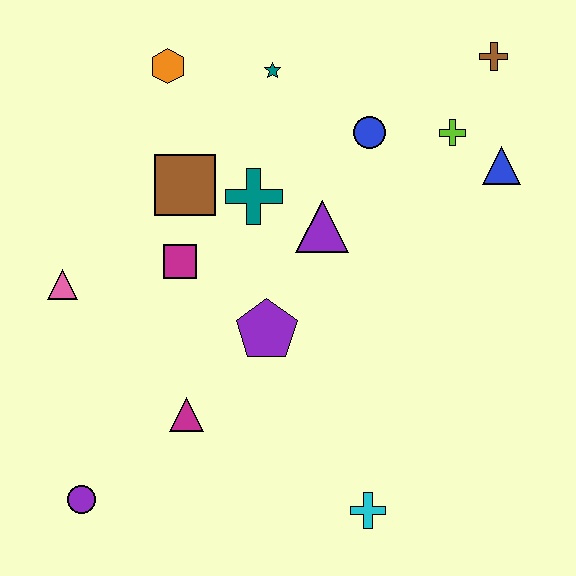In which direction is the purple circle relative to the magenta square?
The purple circle is below the magenta square.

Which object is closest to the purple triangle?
The teal cross is closest to the purple triangle.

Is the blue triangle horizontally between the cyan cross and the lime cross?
No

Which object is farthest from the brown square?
The cyan cross is farthest from the brown square.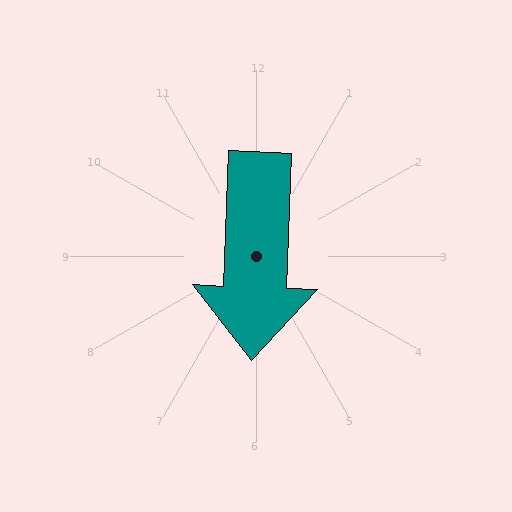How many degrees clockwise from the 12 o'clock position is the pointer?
Approximately 182 degrees.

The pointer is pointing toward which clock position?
Roughly 6 o'clock.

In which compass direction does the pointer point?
South.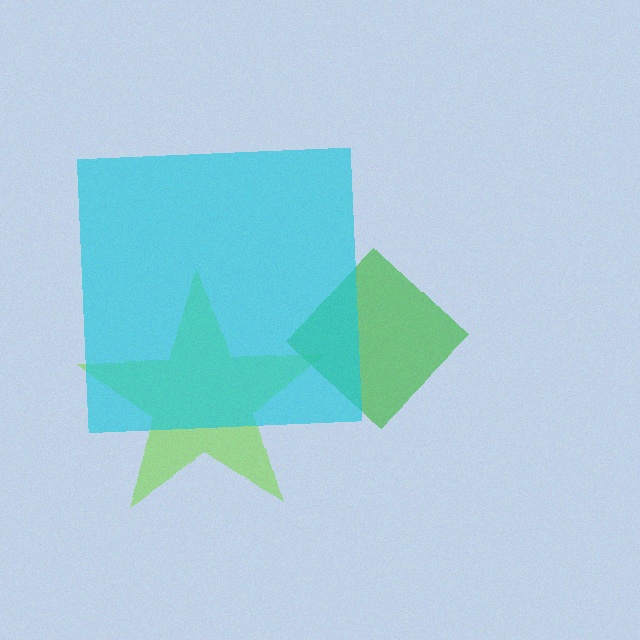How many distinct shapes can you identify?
There are 3 distinct shapes: a lime star, a green diamond, a cyan square.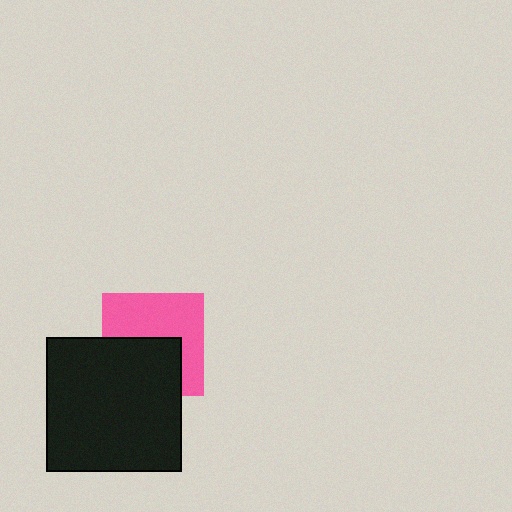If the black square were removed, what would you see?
You would see the complete pink square.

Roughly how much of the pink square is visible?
About half of it is visible (roughly 55%).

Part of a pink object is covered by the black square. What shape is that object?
It is a square.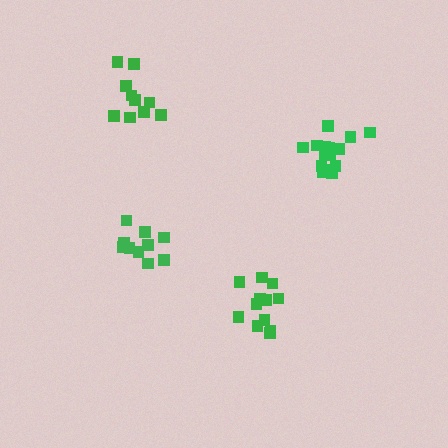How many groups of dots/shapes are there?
There are 4 groups.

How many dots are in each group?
Group 1: 10 dots, Group 2: 12 dots, Group 3: 15 dots, Group 4: 10 dots (47 total).